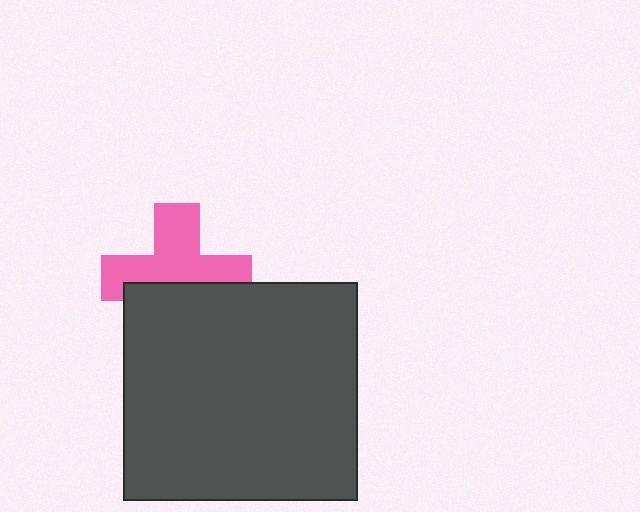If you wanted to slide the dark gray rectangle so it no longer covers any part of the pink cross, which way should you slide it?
Slide it down — that is the most direct way to separate the two shapes.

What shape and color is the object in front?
The object in front is a dark gray rectangle.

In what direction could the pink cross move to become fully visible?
The pink cross could move up. That would shift it out from behind the dark gray rectangle entirely.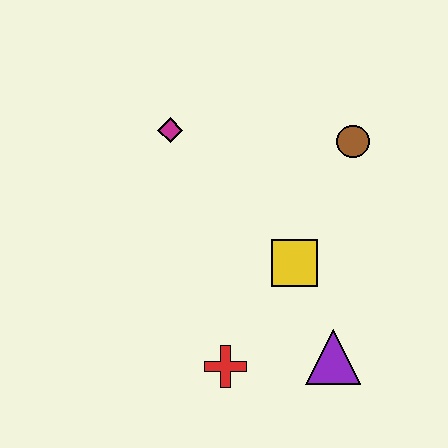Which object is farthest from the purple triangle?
The magenta diamond is farthest from the purple triangle.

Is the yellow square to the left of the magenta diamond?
No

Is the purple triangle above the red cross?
Yes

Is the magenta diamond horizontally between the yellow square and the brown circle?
No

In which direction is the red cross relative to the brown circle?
The red cross is below the brown circle.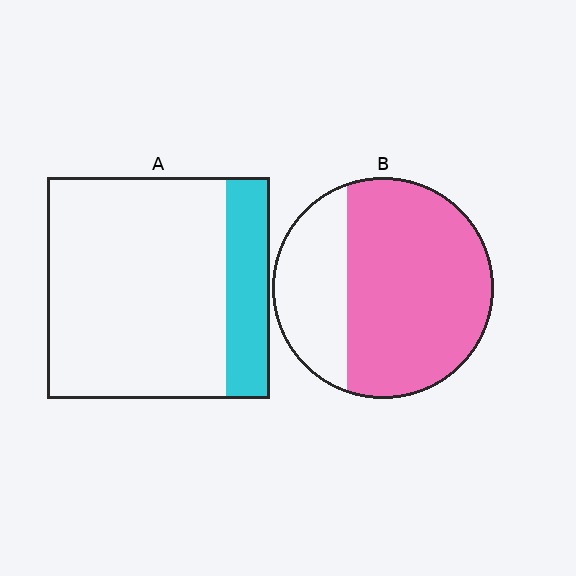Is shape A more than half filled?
No.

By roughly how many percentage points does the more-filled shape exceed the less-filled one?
By roughly 50 percentage points (B over A).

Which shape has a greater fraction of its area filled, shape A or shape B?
Shape B.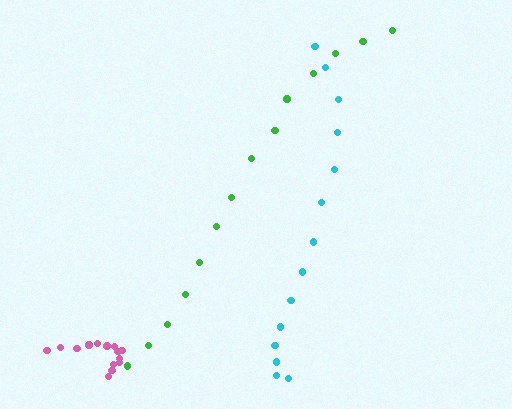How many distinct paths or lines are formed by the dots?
There are 3 distinct paths.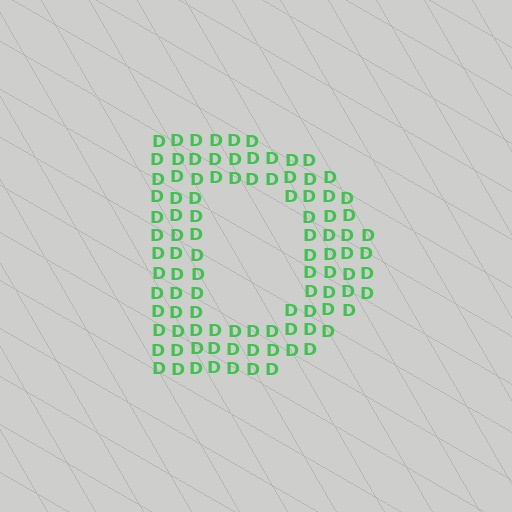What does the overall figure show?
The overall figure shows the letter D.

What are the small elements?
The small elements are letter D's.